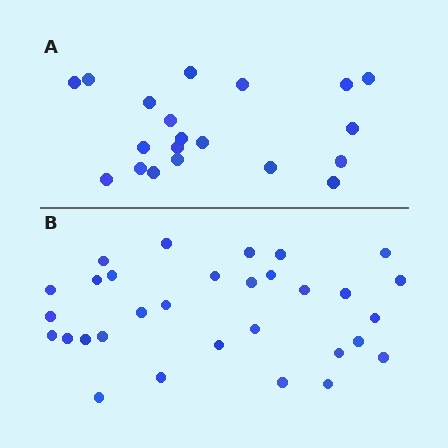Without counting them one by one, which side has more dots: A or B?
Region B (the bottom region) has more dots.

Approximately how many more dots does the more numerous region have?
Region B has roughly 12 or so more dots than region A.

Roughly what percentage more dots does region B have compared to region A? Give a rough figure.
About 55% more.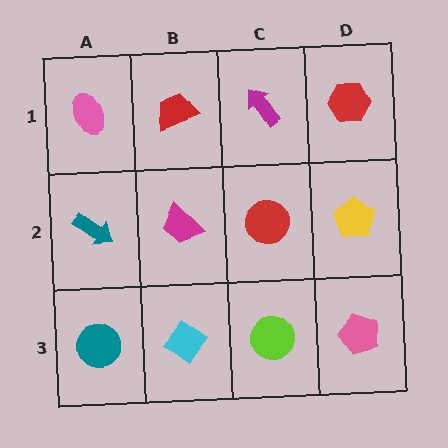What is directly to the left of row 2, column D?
A red circle.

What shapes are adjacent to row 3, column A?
A teal arrow (row 2, column A), a cyan diamond (row 3, column B).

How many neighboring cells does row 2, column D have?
3.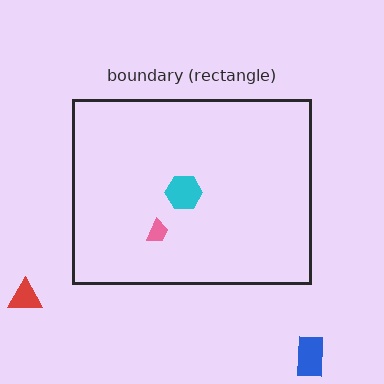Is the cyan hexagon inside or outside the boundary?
Inside.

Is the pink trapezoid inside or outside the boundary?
Inside.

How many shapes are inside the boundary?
2 inside, 2 outside.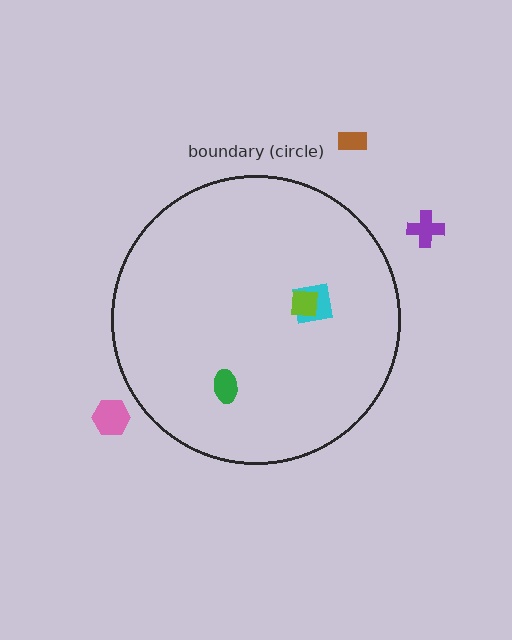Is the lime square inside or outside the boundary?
Inside.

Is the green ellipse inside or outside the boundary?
Inside.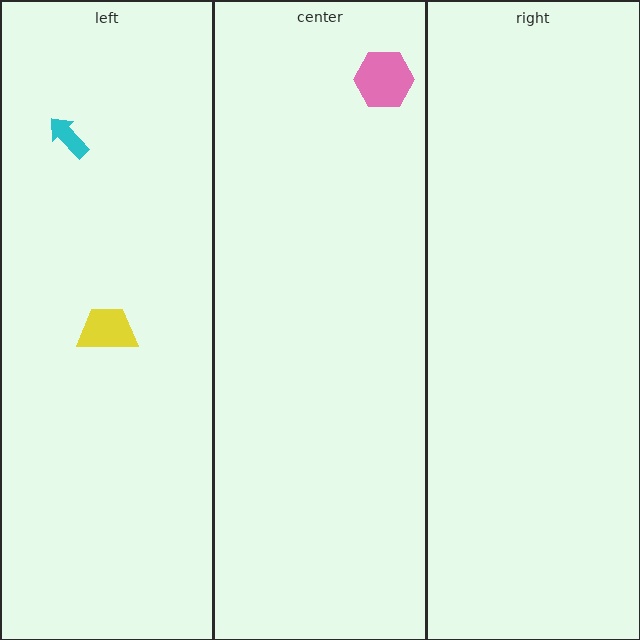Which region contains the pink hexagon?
The center region.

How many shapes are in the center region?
1.